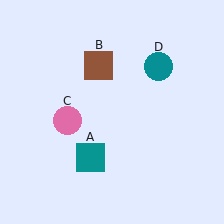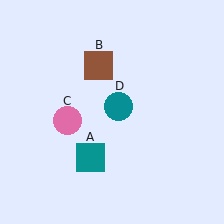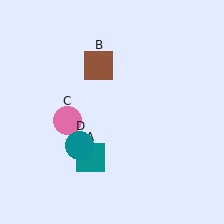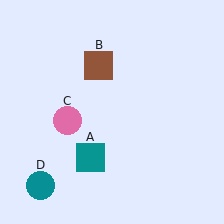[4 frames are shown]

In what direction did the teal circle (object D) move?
The teal circle (object D) moved down and to the left.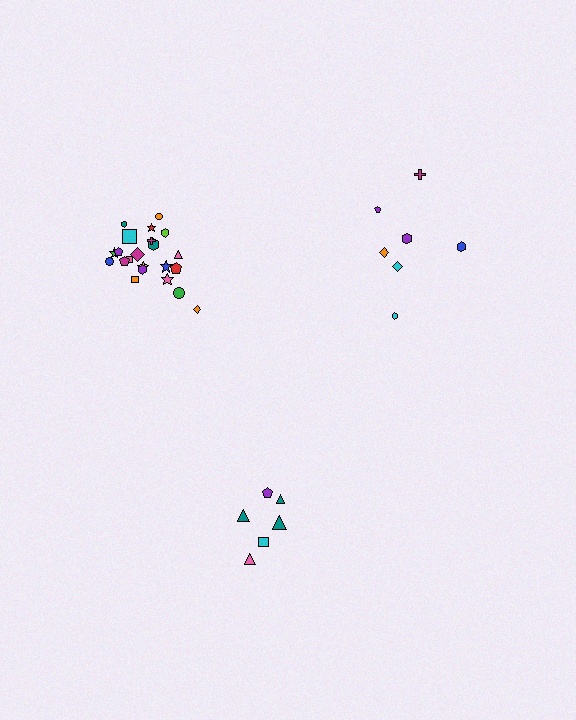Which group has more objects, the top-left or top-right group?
The top-left group.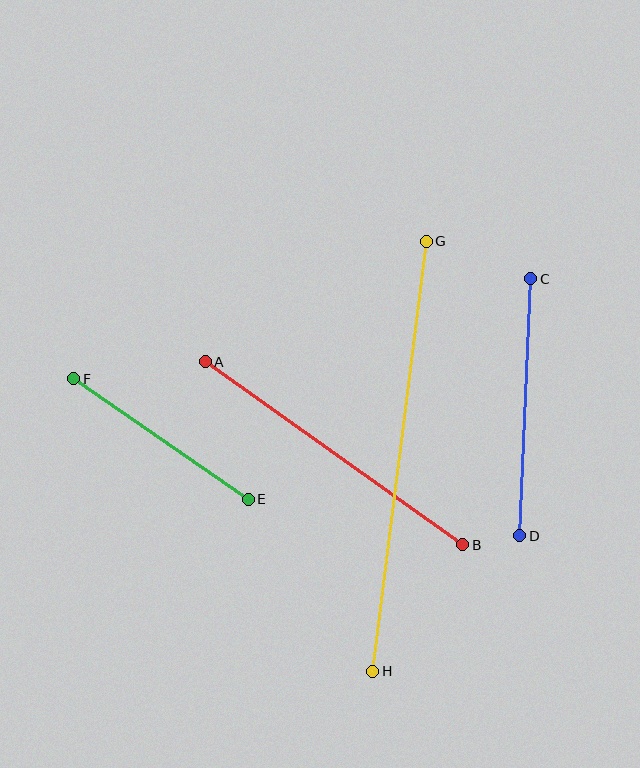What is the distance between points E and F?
The distance is approximately 212 pixels.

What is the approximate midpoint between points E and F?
The midpoint is at approximately (161, 439) pixels.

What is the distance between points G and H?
The distance is approximately 433 pixels.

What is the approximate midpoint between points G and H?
The midpoint is at approximately (400, 456) pixels.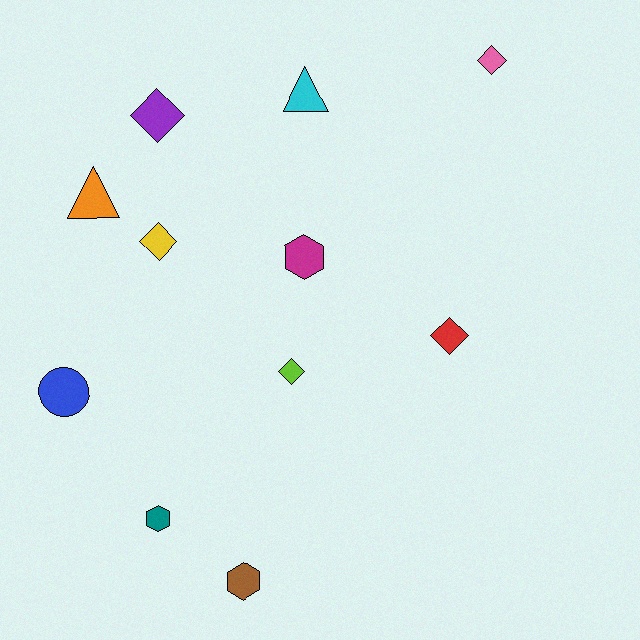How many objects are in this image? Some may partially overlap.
There are 11 objects.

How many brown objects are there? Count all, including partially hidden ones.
There is 1 brown object.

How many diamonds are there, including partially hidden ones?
There are 5 diamonds.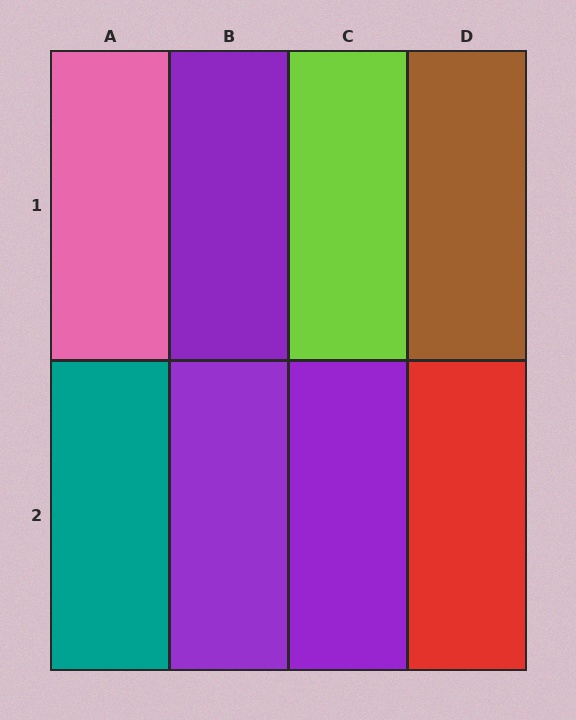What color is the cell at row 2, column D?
Red.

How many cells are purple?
3 cells are purple.